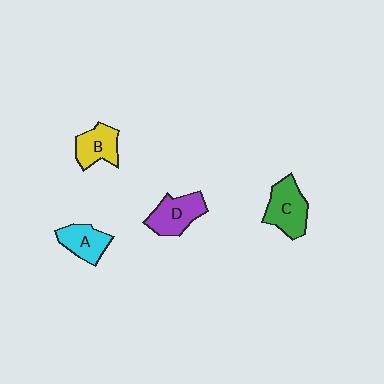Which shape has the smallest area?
Shape A (cyan).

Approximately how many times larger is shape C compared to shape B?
Approximately 1.3 times.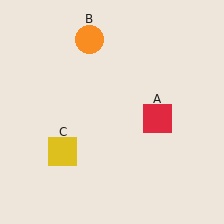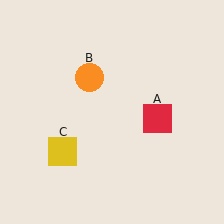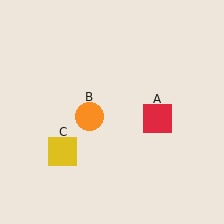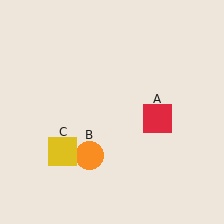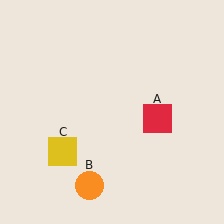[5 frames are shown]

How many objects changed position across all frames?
1 object changed position: orange circle (object B).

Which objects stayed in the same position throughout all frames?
Red square (object A) and yellow square (object C) remained stationary.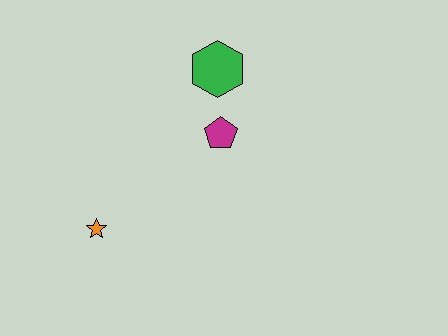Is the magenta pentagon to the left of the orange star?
No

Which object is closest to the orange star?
The magenta pentagon is closest to the orange star.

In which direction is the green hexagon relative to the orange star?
The green hexagon is above the orange star.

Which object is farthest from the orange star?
The green hexagon is farthest from the orange star.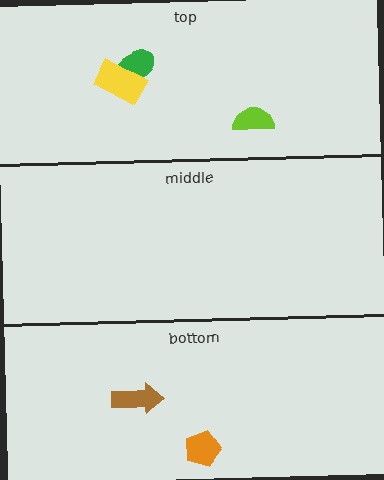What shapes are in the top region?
The green ellipse, the lime semicircle, the yellow rectangle.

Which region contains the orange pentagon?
The bottom region.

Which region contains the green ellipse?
The top region.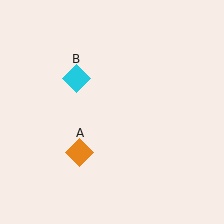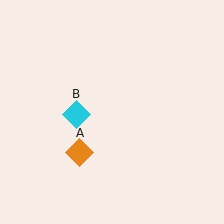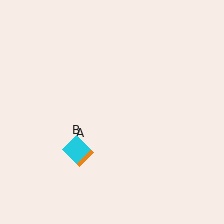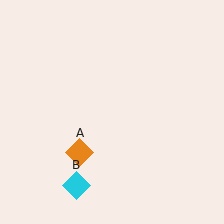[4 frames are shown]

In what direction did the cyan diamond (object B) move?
The cyan diamond (object B) moved down.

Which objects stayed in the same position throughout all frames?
Orange diamond (object A) remained stationary.